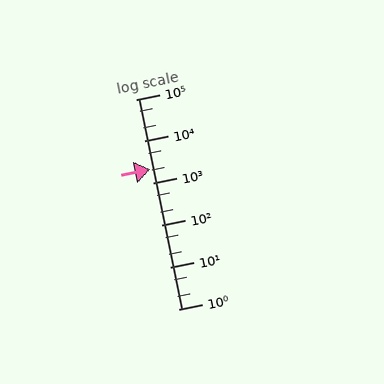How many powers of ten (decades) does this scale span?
The scale spans 5 decades, from 1 to 100000.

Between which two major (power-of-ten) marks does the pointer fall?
The pointer is between 1000 and 10000.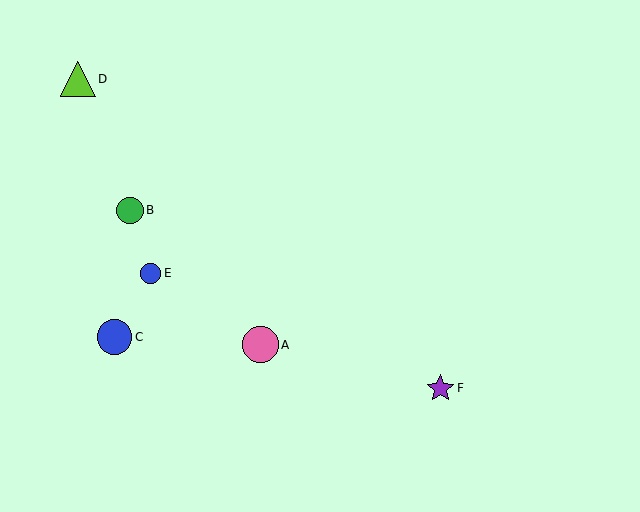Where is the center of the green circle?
The center of the green circle is at (130, 210).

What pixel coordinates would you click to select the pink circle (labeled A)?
Click at (260, 345) to select the pink circle A.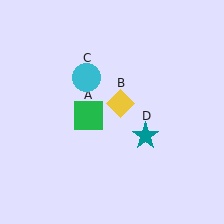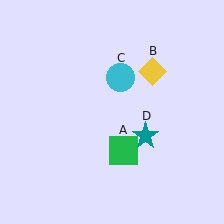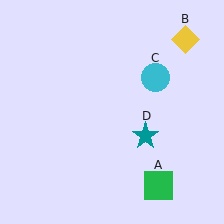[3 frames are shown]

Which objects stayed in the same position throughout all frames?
Teal star (object D) remained stationary.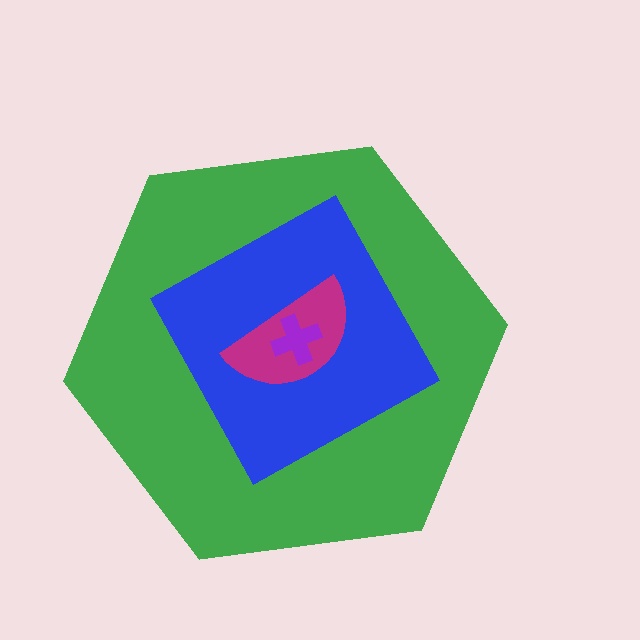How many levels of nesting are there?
4.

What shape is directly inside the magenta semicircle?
The purple cross.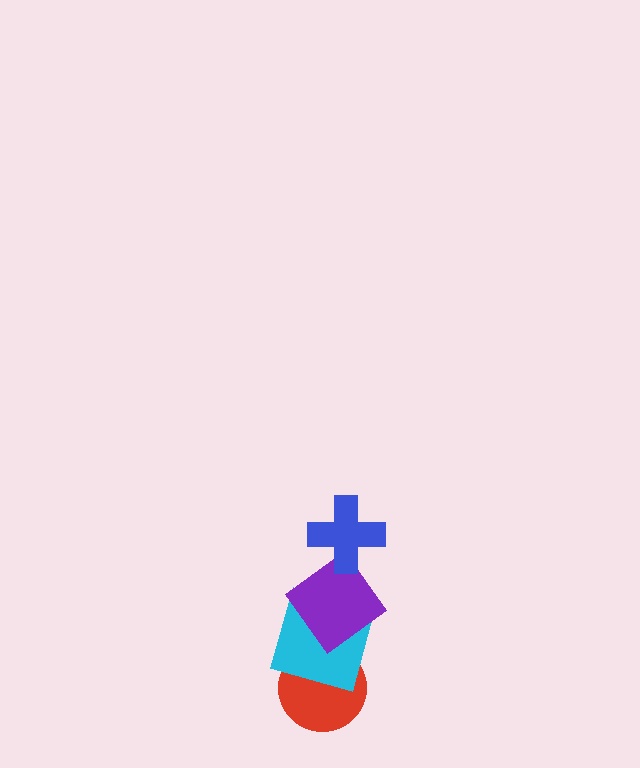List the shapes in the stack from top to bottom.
From top to bottom: the blue cross, the purple diamond, the cyan square, the red circle.